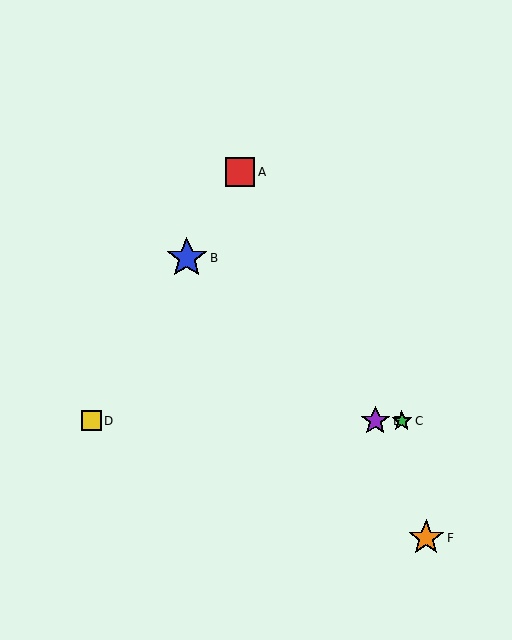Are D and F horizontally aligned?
No, D is at y≈421 and F is at y≈538.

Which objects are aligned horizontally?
Objects C, D, E are aligned horizontally.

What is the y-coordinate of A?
Object A is at y≈172.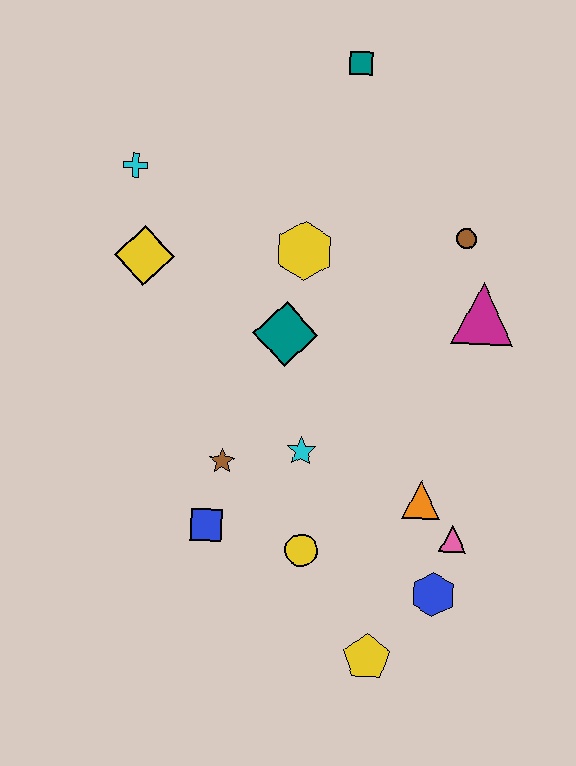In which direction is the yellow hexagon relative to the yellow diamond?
The yellow hexagon is to the right of the yellow diamond.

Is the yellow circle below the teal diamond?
Yes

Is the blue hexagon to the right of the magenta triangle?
No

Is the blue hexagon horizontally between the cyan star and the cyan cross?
No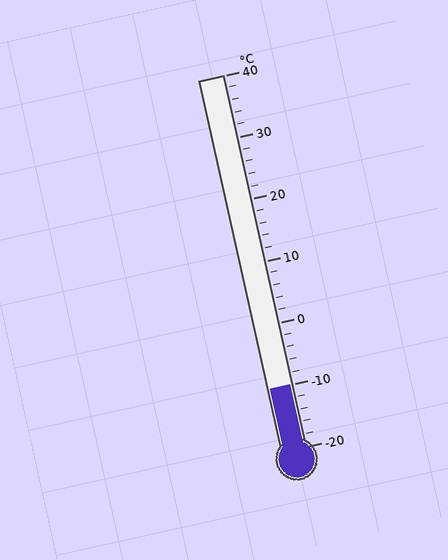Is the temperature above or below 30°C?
The temperature is below 30°C.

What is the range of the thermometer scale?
The thermometer scale ranges from -20°C to 40°C.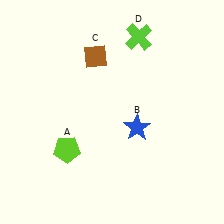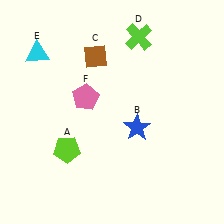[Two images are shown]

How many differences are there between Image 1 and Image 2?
There are 2 differences between the two images.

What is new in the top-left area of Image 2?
A cyan triangle (E) was added in the top-left area of Image 2.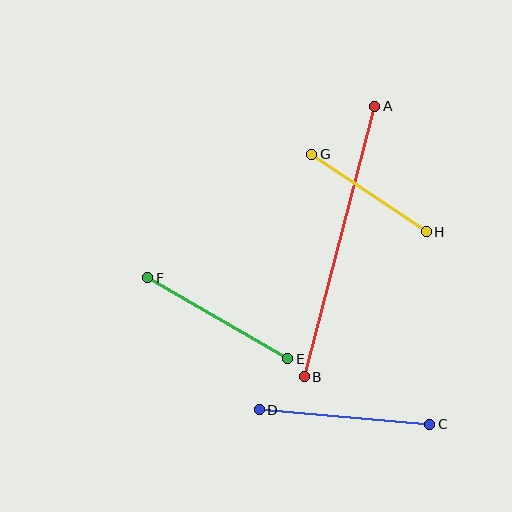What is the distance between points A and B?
The distance is approximately 279 pixels.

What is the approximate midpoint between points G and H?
The midpoint is at approximately (369, 193) pixels.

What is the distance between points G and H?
The distance is approximately 138 pixels.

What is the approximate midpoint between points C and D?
The midpoint is at approximately (344, 417) pixels.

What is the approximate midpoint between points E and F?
The midpoint is at approximately (218, 318) pixels.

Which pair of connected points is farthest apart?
Points A and B are farthest apart.